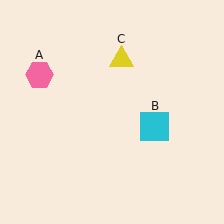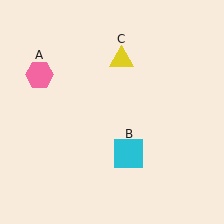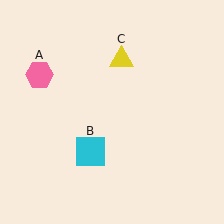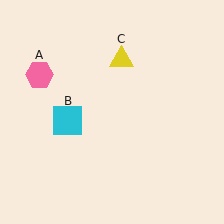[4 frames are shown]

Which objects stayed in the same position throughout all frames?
Pink hexagon (object A) and yellow triangle (object C) remained stationary.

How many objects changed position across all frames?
1 object changed position: cyan square (object B).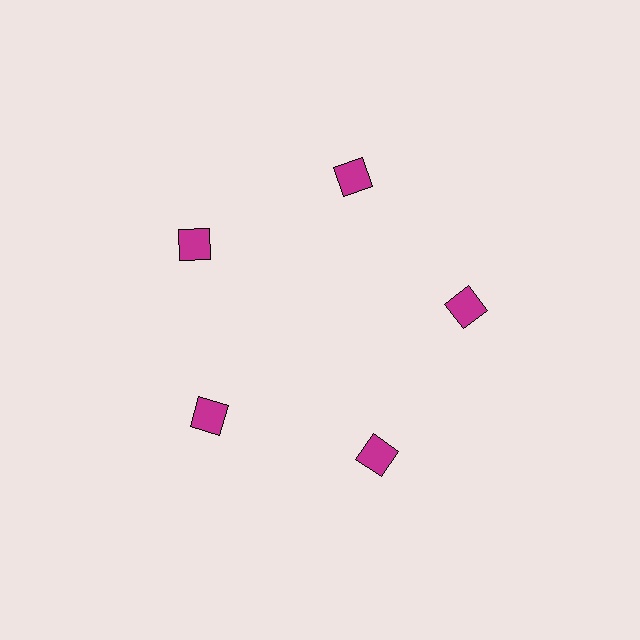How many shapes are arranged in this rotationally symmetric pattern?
There are 5 shapes, arranged in 5 groups of 1.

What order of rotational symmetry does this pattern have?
This pattern has 5-fold rotational symmetry.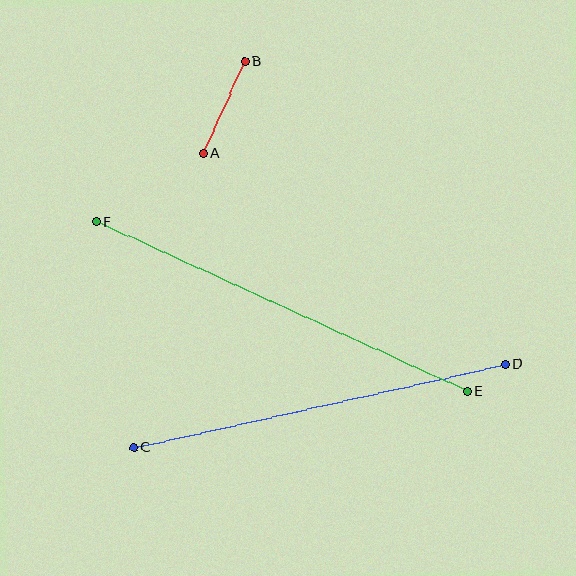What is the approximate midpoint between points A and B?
The midpoint is at approximately (224, 107) pixels.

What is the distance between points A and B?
The distance is approximately 101 pixels.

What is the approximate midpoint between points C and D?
The midpoint is at approximately (320, 406) pixels.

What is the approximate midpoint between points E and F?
The midpoint is at approximately (282, 307) pixels.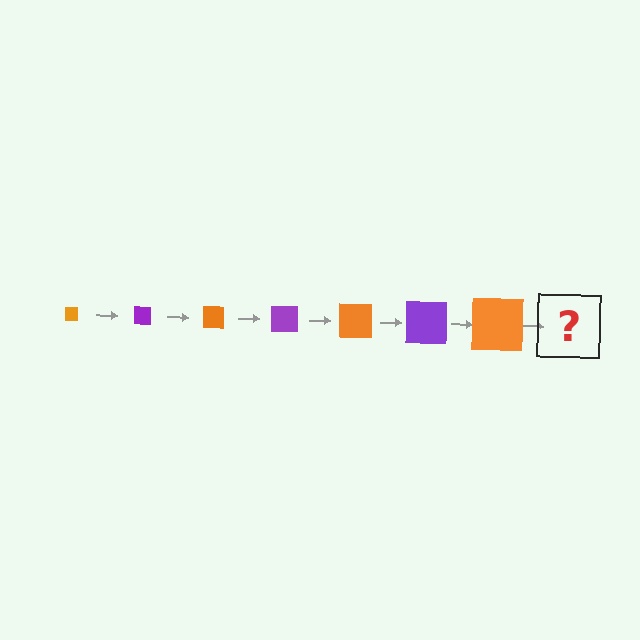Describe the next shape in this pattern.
It should be a purple square, larger than the previous one.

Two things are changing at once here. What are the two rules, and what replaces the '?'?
The two rules are that the square grows larger each step and the color cycles through orange and purple. The '?' should be a purple square, larger than the previous one.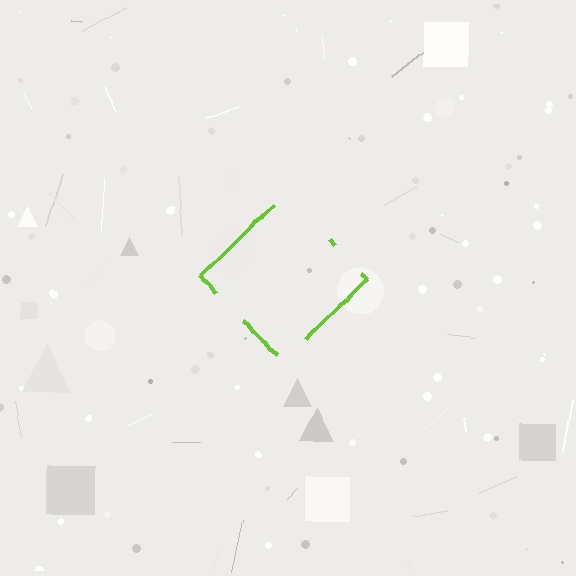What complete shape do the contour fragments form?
The contour fragments form a diamond.